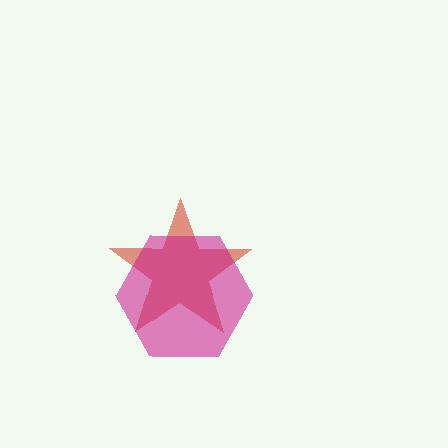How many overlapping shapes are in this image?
There are 2 overlapping shapes in the image.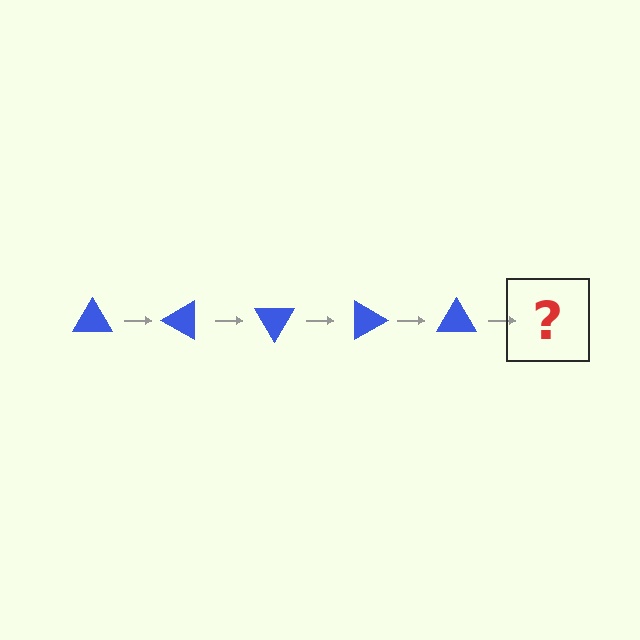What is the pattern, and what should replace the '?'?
The pattern is that the triangle rotates 30 degrees each step. The '?' should be a blue triangle rotated 150 degrees.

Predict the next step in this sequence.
The next step is a blue triangle rotated 150 degrees.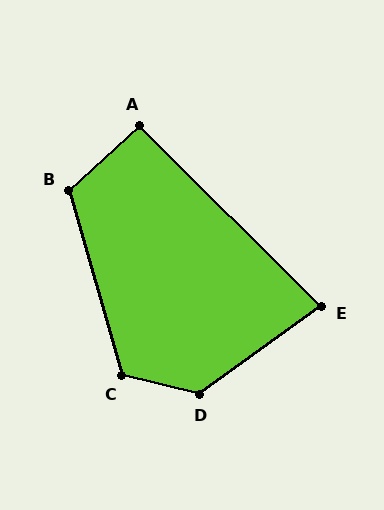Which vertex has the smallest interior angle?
E, at approximately 81 degrees.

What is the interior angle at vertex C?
Approximately 120 degrees (obtuse).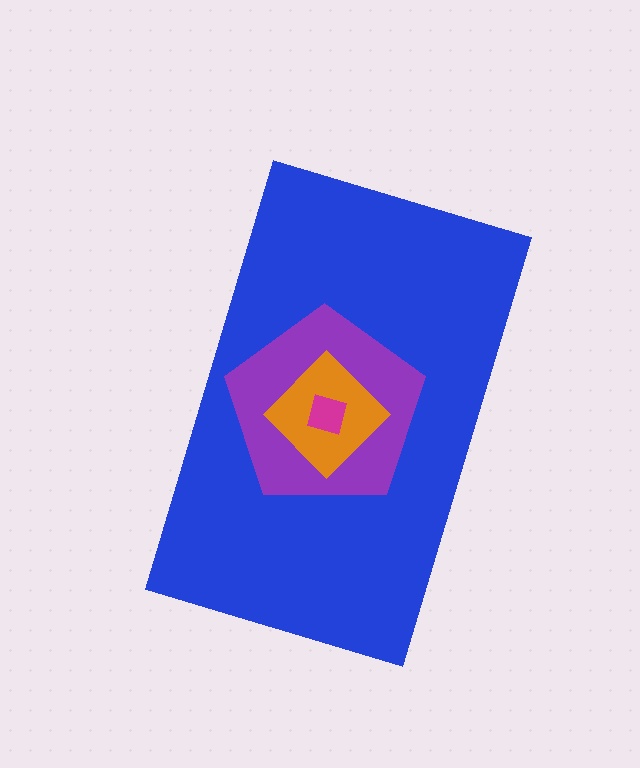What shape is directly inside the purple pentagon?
The orange diamond.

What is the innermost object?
The magenta square.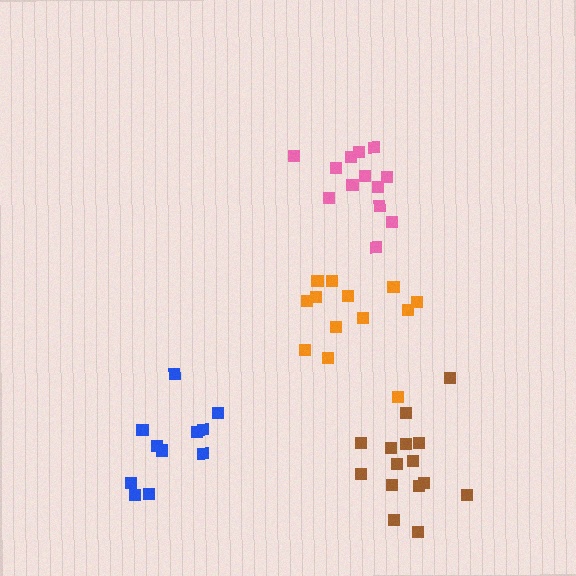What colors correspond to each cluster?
The clusters are colored: pink, orange, blue, brown.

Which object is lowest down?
The brown cluster is bottommost.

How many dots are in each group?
Group 1: 13 dots, Group 2: 13 dots, Group 3: 11 dots, Group 4: 15 dots (52 total).